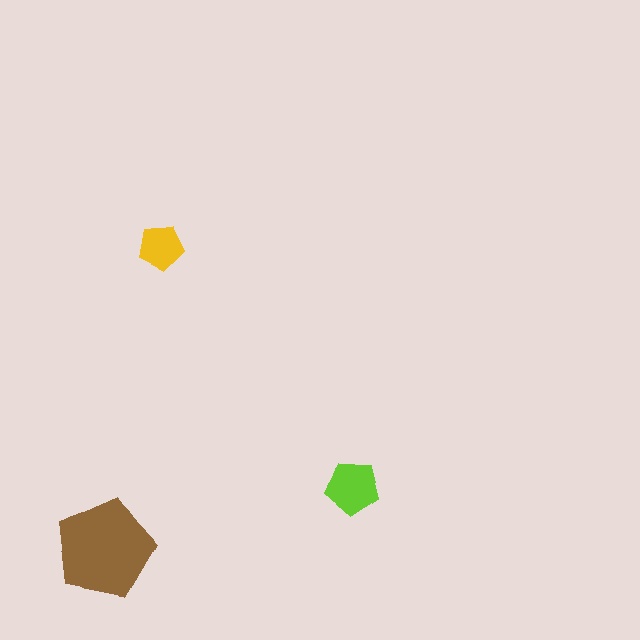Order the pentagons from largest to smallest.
the brown one, the lime one, the yellow one.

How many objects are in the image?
There are 3 objects in the image.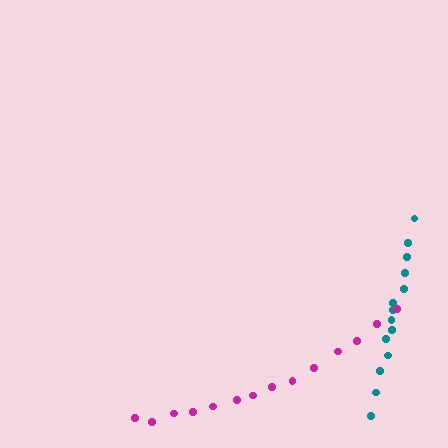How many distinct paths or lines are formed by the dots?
There are 2 distinct paths.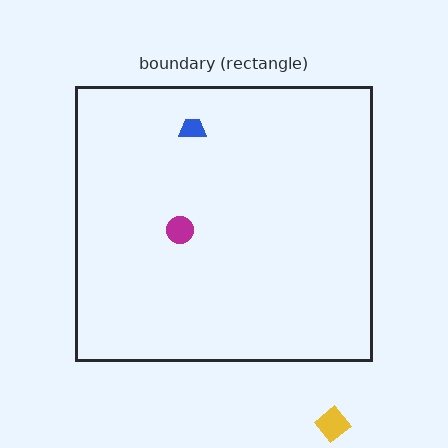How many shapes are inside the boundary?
2 inside, 1 outside.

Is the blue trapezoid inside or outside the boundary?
Inside.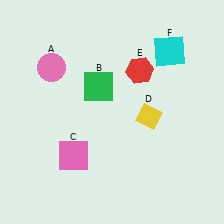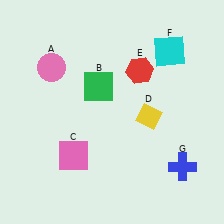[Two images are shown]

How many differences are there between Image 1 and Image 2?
There is 1 difference between the two images.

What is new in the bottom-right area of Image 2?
A blue cross (G) was added in the bottom-right area of Image 2.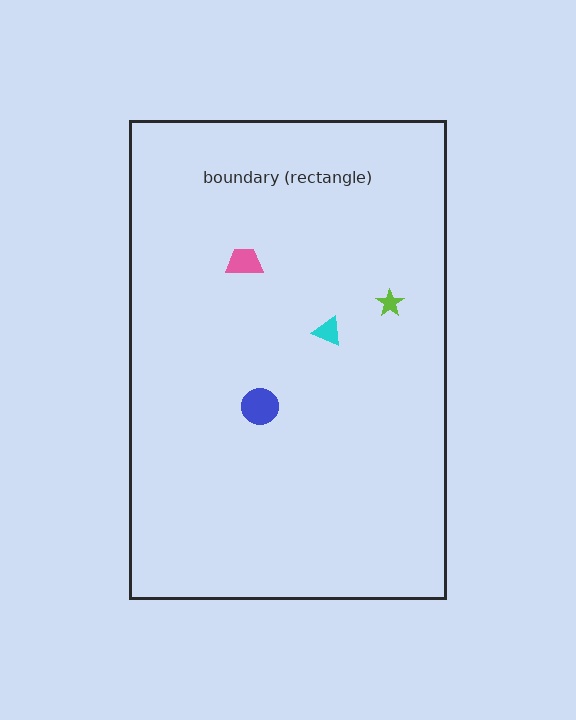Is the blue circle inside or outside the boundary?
Inside.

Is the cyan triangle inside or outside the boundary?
Inside.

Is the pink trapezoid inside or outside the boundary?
Inside.